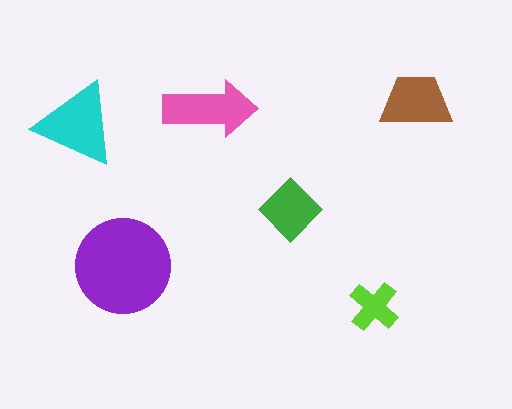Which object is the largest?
The purple circle.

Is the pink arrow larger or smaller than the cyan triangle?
Smaller.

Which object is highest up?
The brown trapezoid is topmost.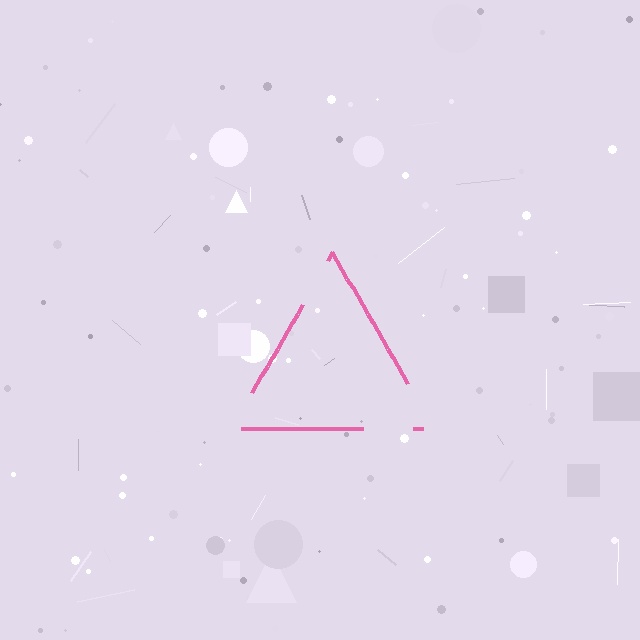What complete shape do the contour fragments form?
The contour fragments form a triangle.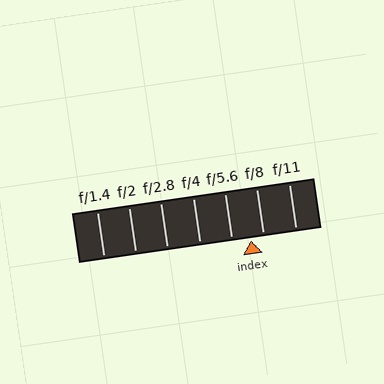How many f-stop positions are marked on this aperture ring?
There are 7 f-stop positions marked.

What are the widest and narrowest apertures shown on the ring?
The widest aperture shown is f/1.4 and the narrowest is f/11.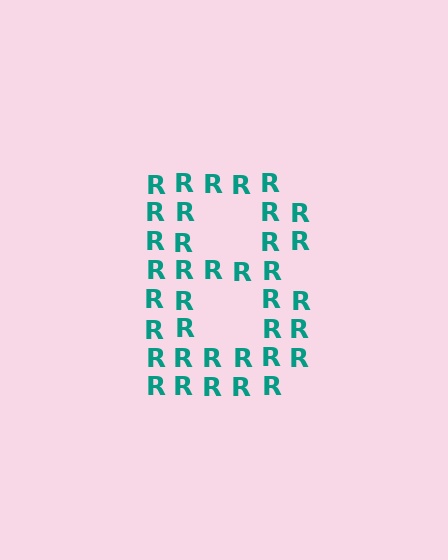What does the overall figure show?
The overall figure shows the letter B.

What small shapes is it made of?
It is made of small letter R's.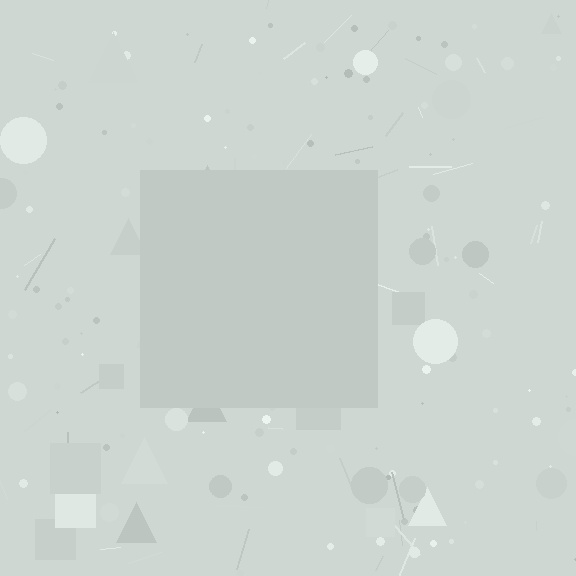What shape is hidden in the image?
A square is hidden in the image.